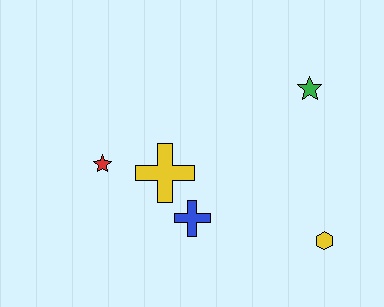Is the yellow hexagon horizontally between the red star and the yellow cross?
No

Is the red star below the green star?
Yes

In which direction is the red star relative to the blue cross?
The red star is to the left of the blue cross.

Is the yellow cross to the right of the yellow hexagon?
No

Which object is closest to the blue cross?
The yellow cross is closest to the blue cross.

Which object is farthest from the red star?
The yellow hexagon is farthest from the red star.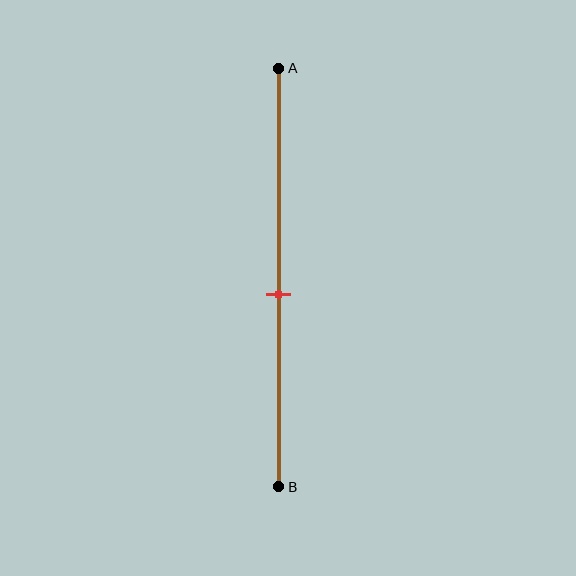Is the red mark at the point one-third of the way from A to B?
No, the mark is at about 55% from A, not at the 33% one-third point.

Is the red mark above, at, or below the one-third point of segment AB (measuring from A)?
The red mark is below the one-third point of segment AB.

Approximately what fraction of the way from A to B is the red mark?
The red mark is approximately 55% of the way from A to B.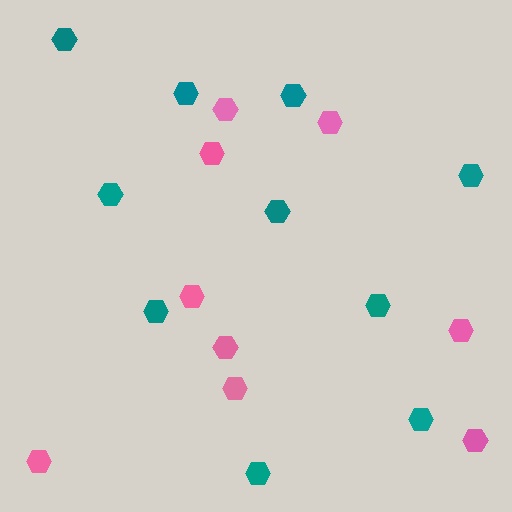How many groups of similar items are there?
There are 2 groups: one group of pink hexagons (9) and one group of teal hexagons (10).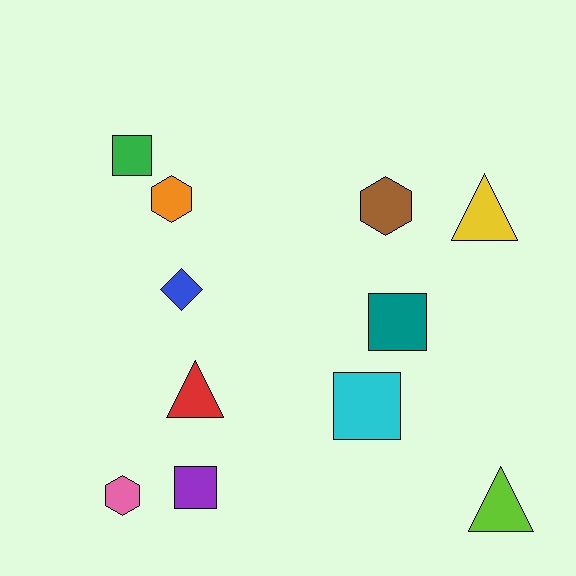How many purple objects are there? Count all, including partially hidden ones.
There is 1 purple object.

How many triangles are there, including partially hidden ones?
There are 3 triangles.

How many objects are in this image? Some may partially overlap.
There are 11 objects.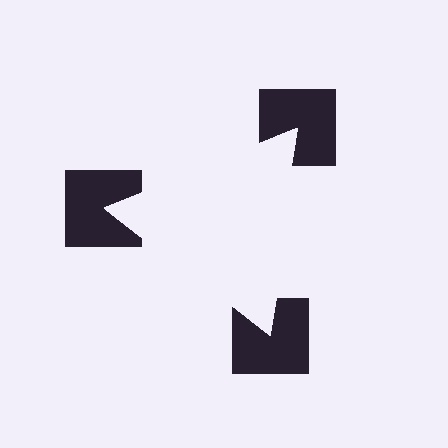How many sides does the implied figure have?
3 sides.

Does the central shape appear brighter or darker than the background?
It typically appears slightly brighter than the background, even though no actual brightness change is drawn.